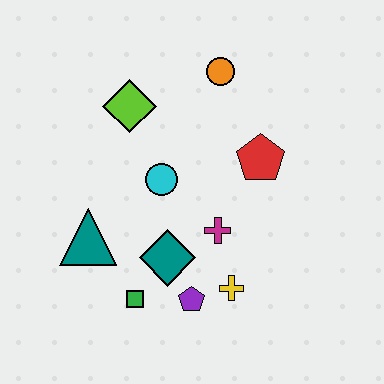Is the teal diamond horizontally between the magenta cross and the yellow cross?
No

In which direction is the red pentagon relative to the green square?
The red pentagon is above the green square.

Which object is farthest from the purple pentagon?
The orange circle is farthest from the purple pentagon.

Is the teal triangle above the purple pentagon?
Yes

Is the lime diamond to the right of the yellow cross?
No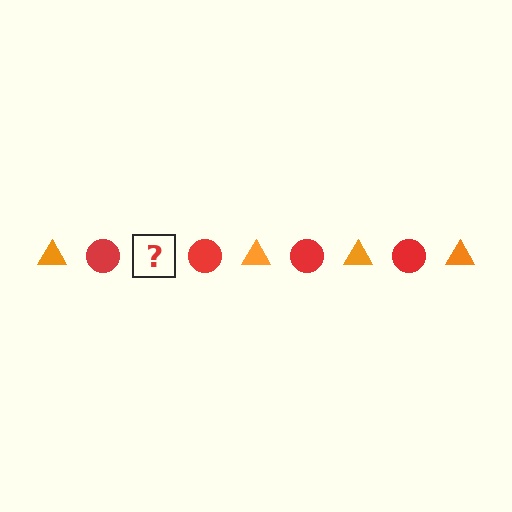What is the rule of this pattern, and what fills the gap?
The rule is that the pattern alternates between orange triangle and red circle. The gap should be filled with an orange triangle.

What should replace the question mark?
The question mark should be replaced with an orange triangle.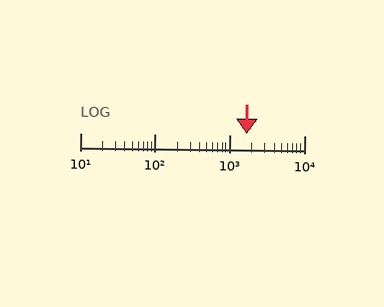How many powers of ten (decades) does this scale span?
The scale spans 3 decades, from 10 to 10000.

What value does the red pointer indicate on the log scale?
The pointer indicates approximately 1700.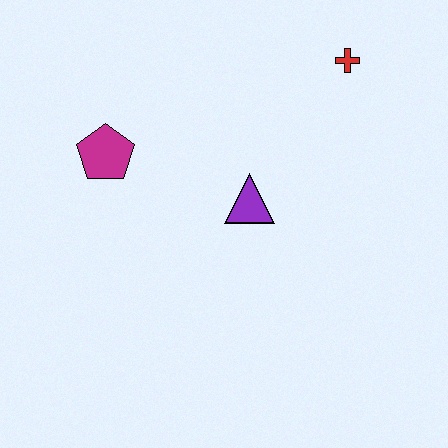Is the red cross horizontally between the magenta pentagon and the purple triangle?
No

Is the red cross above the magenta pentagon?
Yes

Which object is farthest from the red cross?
The magenta pentagon is farthest from the red cross.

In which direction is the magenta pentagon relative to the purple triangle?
The magenta pentagon is to the left of the purple triangle.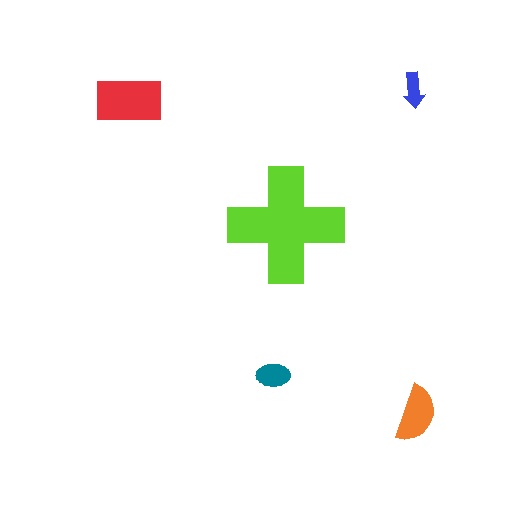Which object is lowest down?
The orange semicircle is bottommost.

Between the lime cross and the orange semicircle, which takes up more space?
The lime cross.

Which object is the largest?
The lime cross.